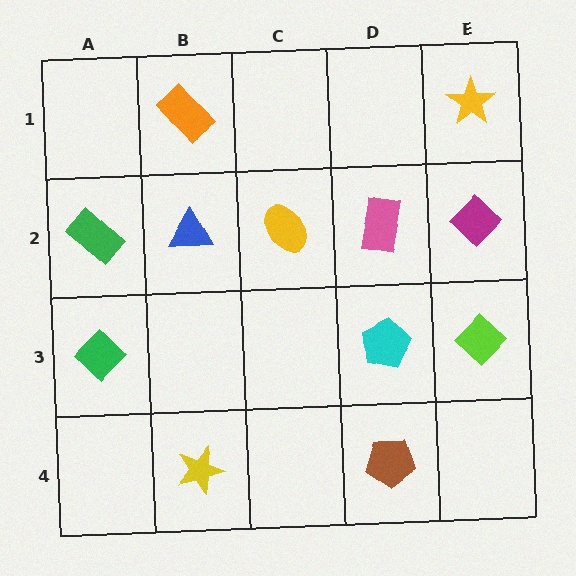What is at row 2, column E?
A magenta diamond.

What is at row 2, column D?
A pink rectangle.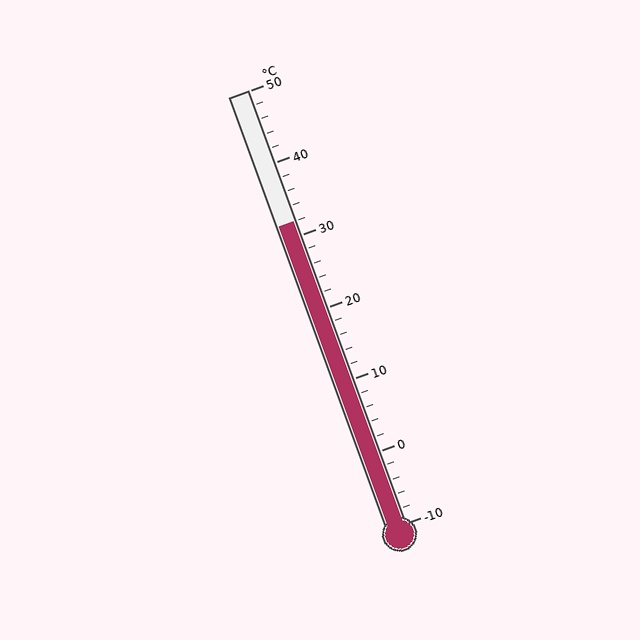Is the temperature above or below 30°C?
The temperature is above 30°C.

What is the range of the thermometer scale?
The thermometer scale ranges from -10°C to 50°C.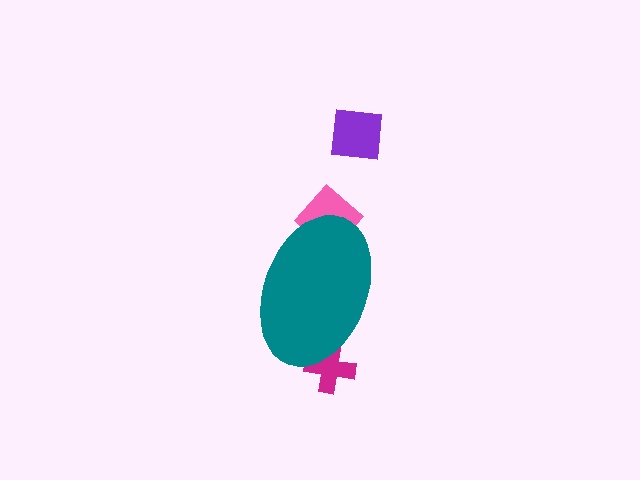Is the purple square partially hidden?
No, the purple square is fully visible.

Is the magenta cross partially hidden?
Yes, the magenta cross is partially hidden behind the teal ellipse.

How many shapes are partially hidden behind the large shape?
2 shapes are partially hidden.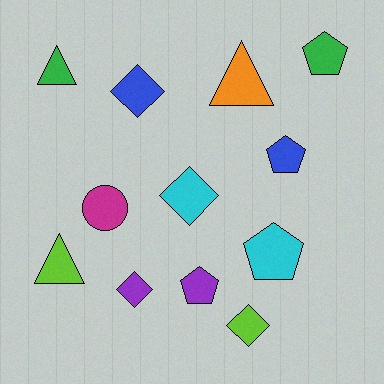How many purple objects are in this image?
There are 2 purple objects.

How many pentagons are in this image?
There are 4 pentagons.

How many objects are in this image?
There are 12 objects.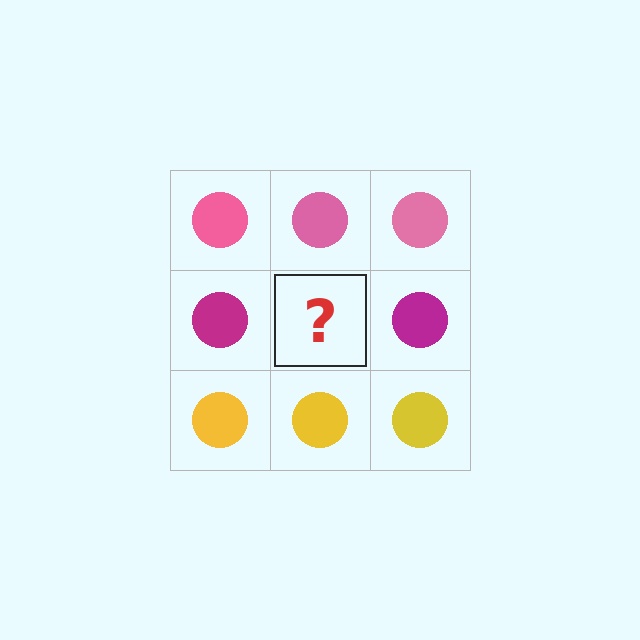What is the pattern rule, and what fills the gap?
The rule is that each row has a consistent color. The gap should be filled with a magenta circle.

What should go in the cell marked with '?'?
The missing cell should contain a magenta circle.